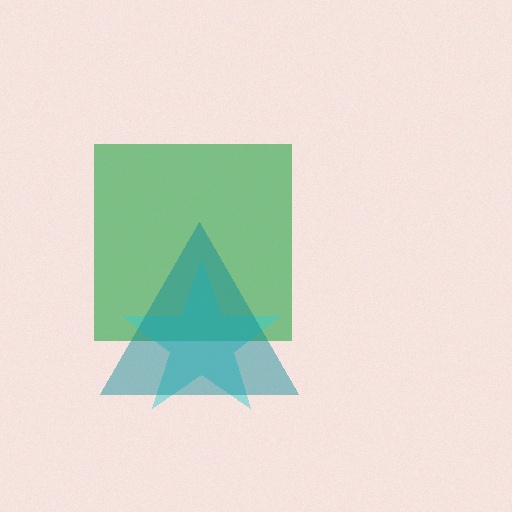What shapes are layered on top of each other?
The layered shapes are: a green square, a cyan star, a teal triangle.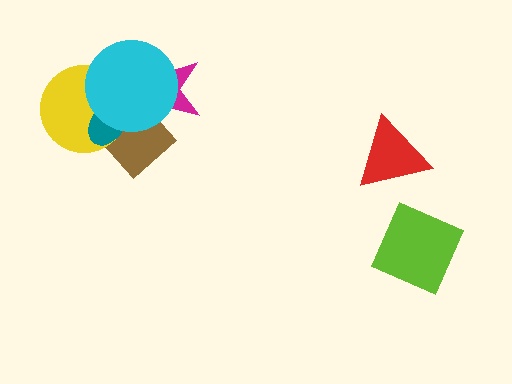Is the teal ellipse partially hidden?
Yes, it is partially covered by another shape.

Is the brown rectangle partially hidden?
Yes, it is partially covered by another shape.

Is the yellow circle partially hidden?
Yes, it is partially covered by another shape.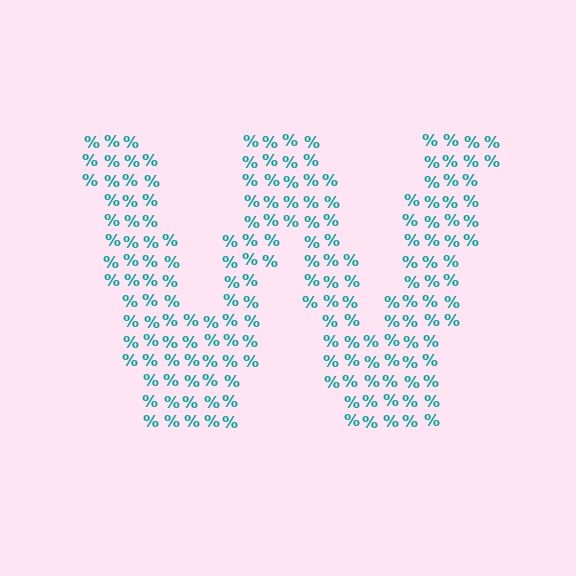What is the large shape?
The large shape is the letter W.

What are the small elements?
The small elements are percent signs.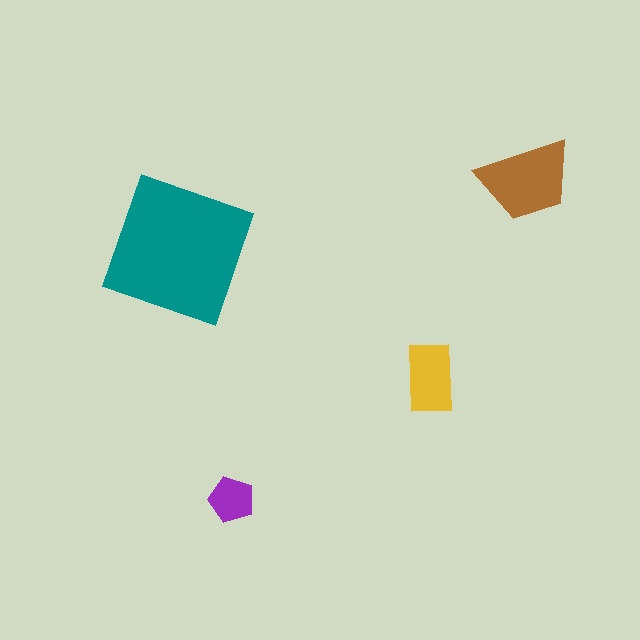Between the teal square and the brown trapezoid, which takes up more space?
The teal square.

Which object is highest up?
The brown trapezoid is topmost.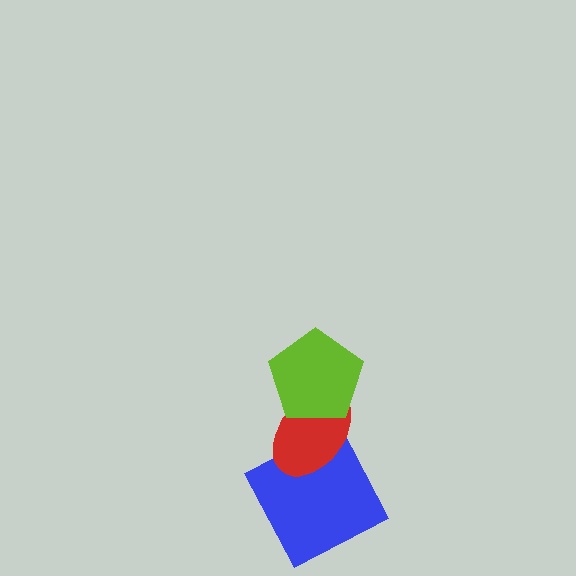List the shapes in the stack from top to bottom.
From top to bottom: the lime pentagon, the red ellipse, the blue square.